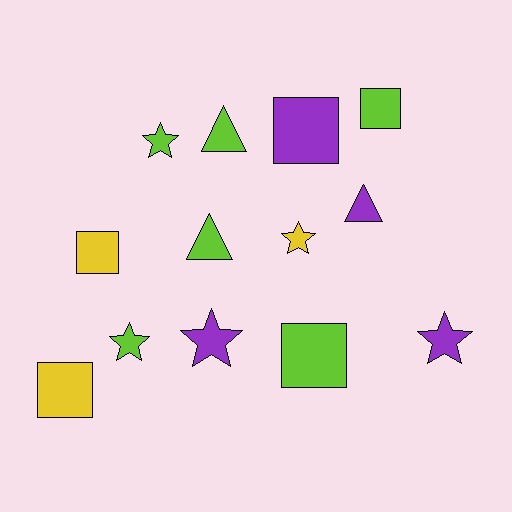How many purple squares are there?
There is 1 purple square.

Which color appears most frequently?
Lime, with 6 objects.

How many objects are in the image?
There are 13 objects.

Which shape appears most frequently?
Star, with 5 objects.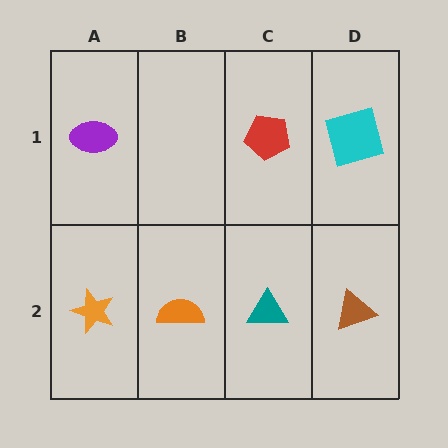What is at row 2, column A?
An orange star.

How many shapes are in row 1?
3 shapes.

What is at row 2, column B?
An orange semicircle.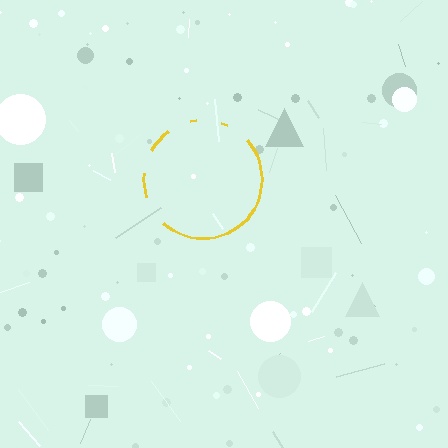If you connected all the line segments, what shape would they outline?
They would outline a circle.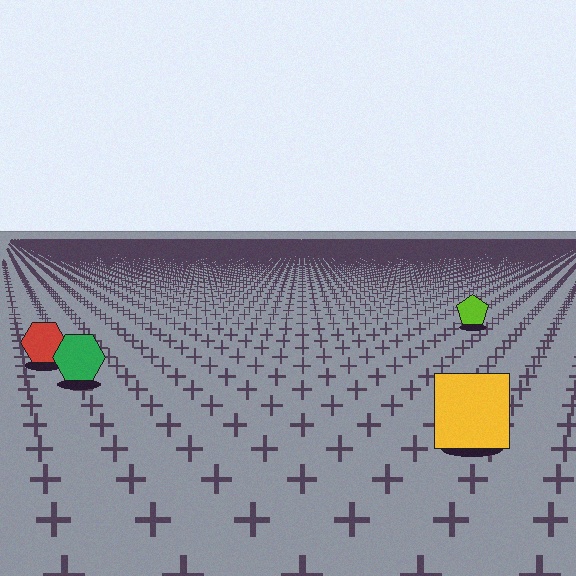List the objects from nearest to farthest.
From nearest to farthest: the yellow square, the green hexagon, the red hexagon, the lime pentagon.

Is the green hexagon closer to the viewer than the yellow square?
No. The yellow square is closer — you can tell from the texture gradient: the ground texture is coarser near it.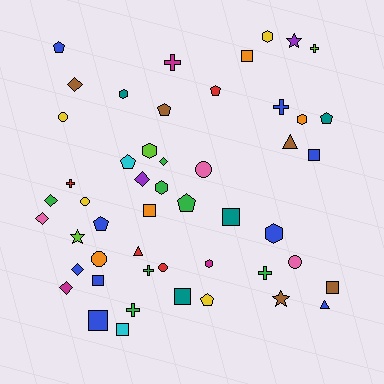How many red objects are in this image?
There are 4 red objects.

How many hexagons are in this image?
There are 7 hexagons.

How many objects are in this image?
There are 50 objects.